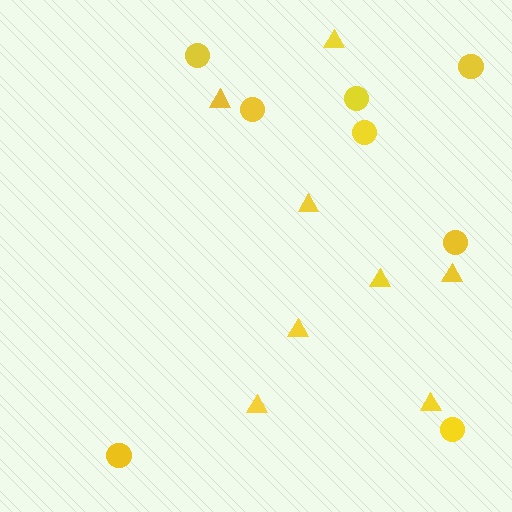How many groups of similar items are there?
There are 2 groups: one group of triangles (8) and one group of circles (8).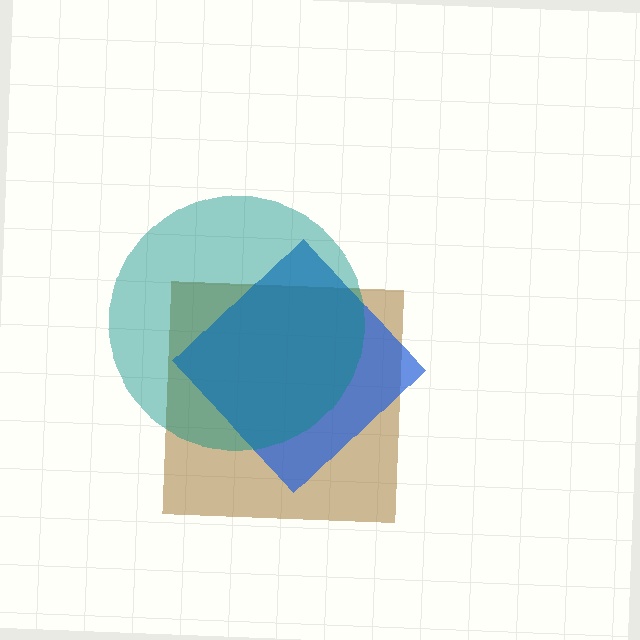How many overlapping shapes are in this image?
There are 3 overlapping shapes in the image.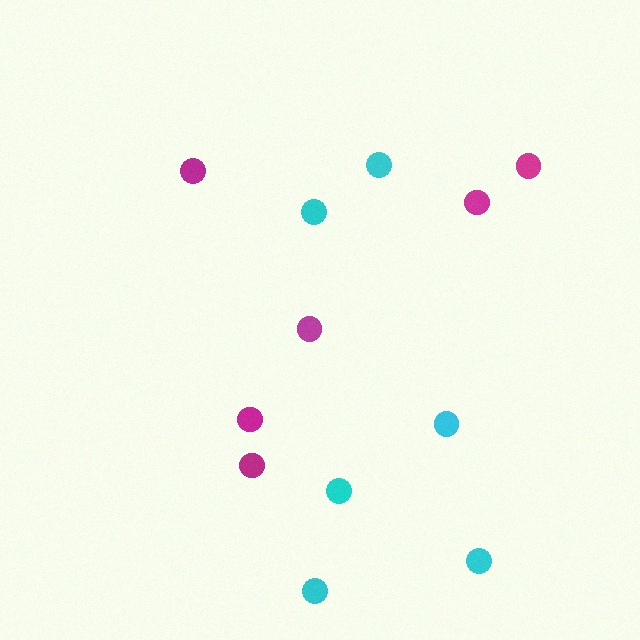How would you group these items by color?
There are 2 groups: one group of magenta circles (6) and one group of cyan circles (6).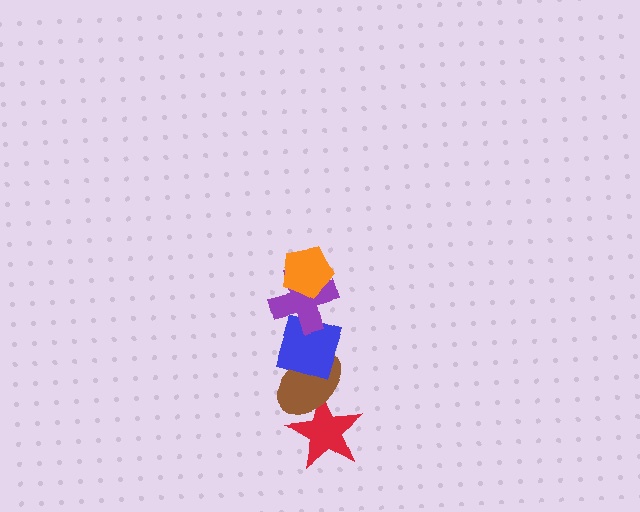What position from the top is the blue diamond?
The blue diamond is 3rd from the top.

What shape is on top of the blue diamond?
The purple cross is on top of the blue diamond.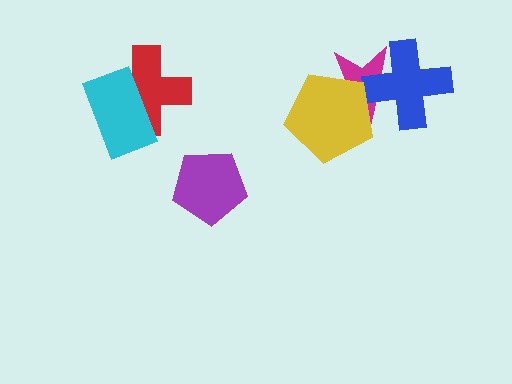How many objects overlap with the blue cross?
1 object overlaps with the blue cross.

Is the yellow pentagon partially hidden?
No, no other shape covers it.